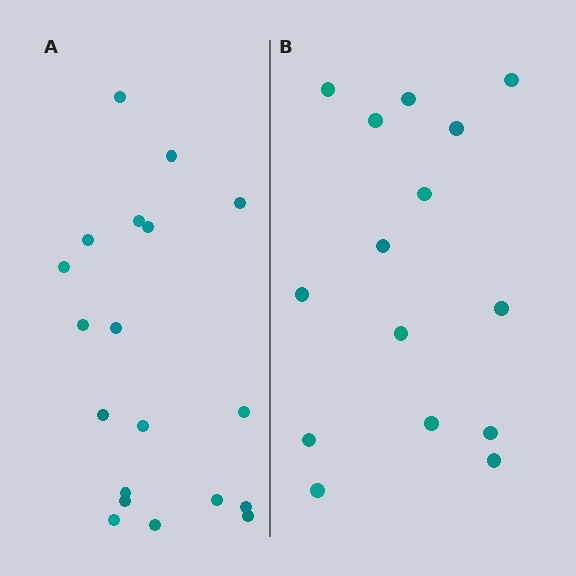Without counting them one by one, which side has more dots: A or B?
Region A (the left region) has more dots.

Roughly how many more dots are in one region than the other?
Region A has about 4 more dots than region B.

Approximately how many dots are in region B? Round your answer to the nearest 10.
About 20 dots. (The exact count is 15, which rounds to 20.)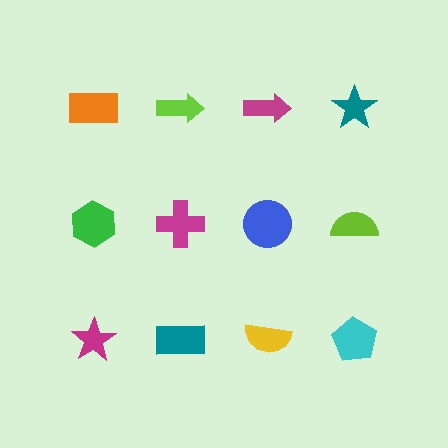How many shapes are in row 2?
4 shapes.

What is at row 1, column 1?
An orange rectangle.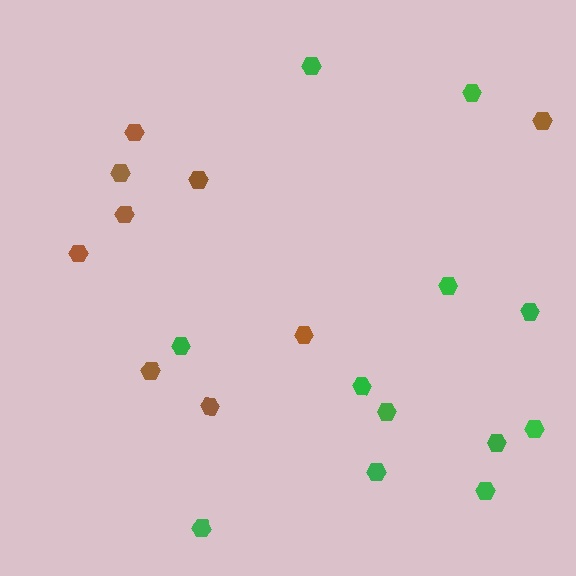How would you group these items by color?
There are 2 groups: one group of green hexagons (12) and one group of brown hexagons (9).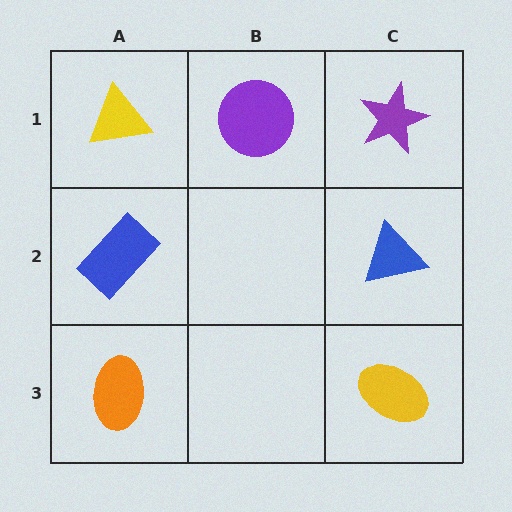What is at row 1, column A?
A yellow triangle.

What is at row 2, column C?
A blue triangle.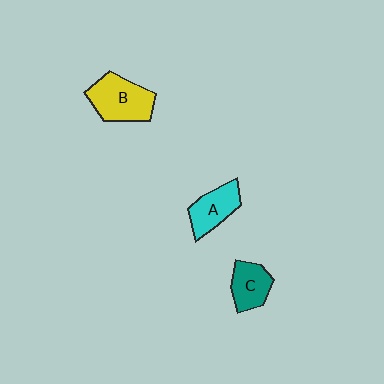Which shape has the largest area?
Shape B (yellow).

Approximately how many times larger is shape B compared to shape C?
Approximately 1.5 times.